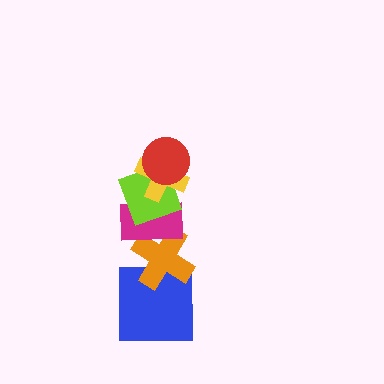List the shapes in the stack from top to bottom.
From top to bottom: the red circle, the yellow cross, the lime square, the magenta rectangle, the orange cross, the blue square.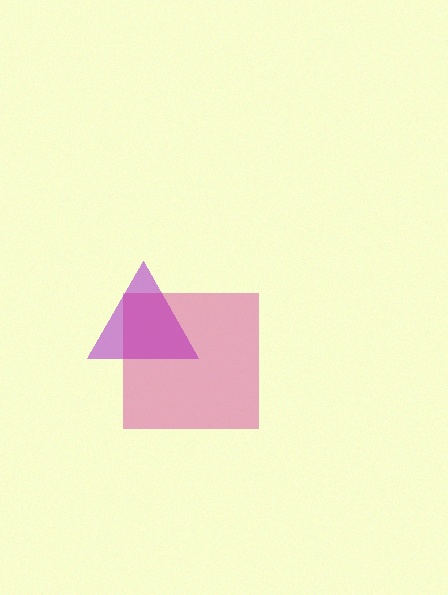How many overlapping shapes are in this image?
There are 2 overlapping shapes in the image.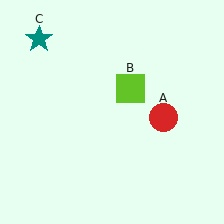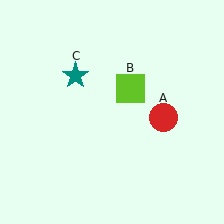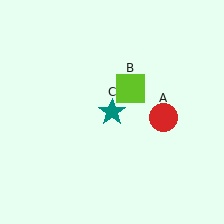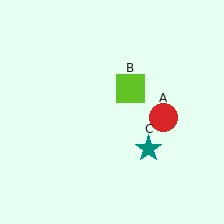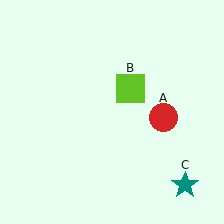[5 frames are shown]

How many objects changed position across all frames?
1 object changed position: teal star (object C).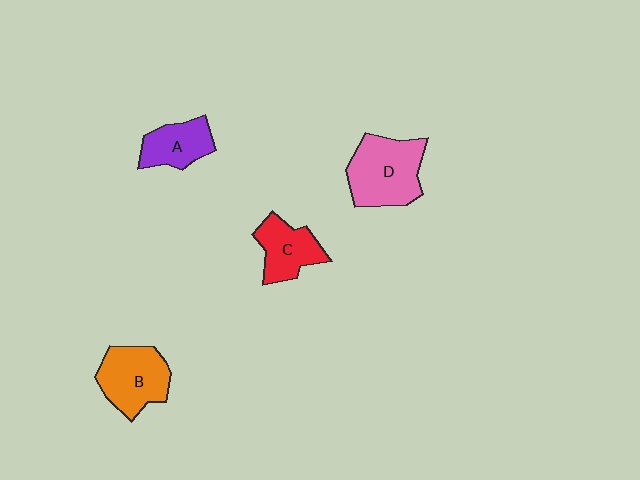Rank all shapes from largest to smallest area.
From largest to smallest: D (pink), B (orange), C (red), A (purple).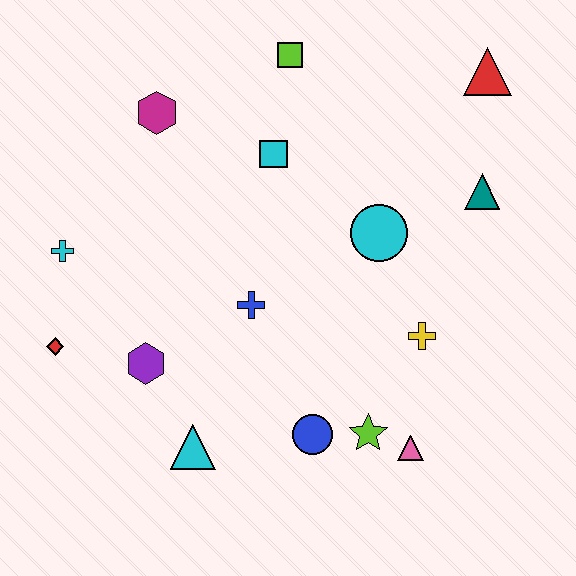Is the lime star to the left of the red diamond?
No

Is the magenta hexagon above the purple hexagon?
Yes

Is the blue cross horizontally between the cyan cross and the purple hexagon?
No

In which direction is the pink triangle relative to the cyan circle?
The pink triangle is below the cyan circle.